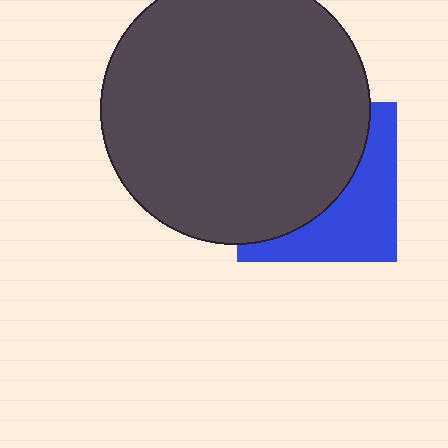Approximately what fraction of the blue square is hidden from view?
Roughly 59% of the blue square is hidden behind the dark gray circle.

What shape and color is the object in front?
The object in front is a dark gray circle.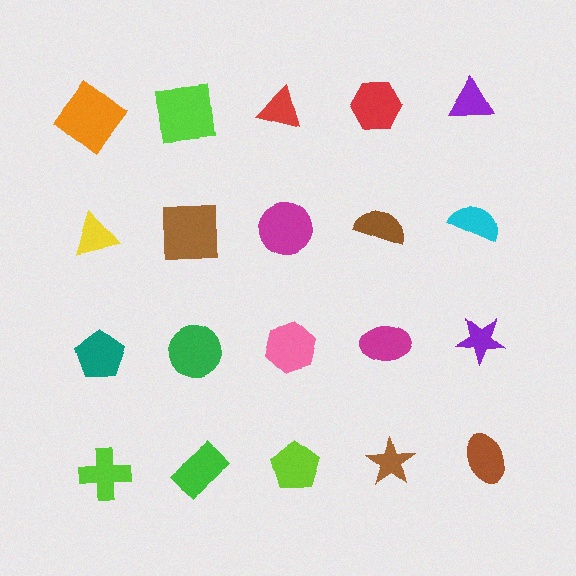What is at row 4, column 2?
A green rectangle.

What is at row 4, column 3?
A lime pentagon.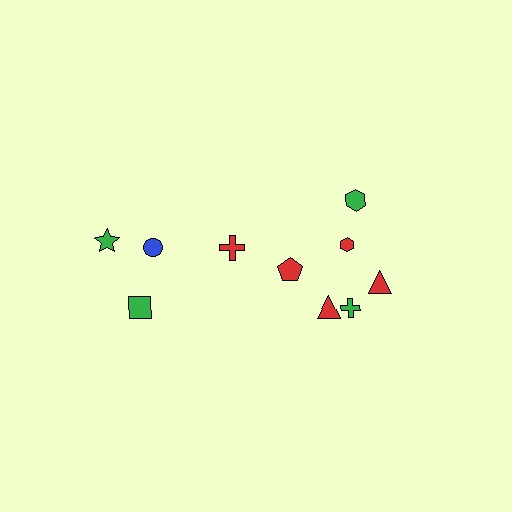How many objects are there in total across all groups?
There are 10 objects.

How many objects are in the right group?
There are 6 objects.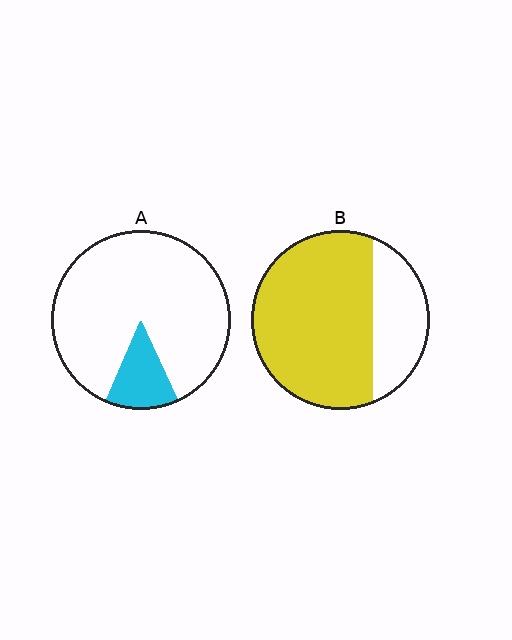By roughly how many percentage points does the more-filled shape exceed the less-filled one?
By roughly 60 percentage points (B over A).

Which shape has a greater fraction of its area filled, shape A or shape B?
Shape B.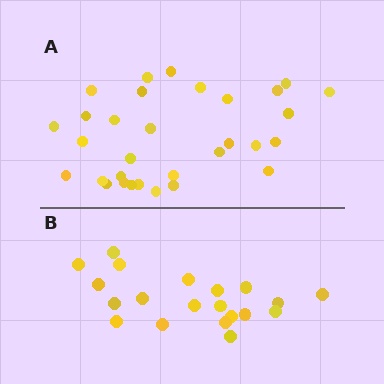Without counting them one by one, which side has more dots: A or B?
Region A (the top region) has more dots.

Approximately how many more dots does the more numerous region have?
Region A has roughly 12 or so more dots than region B.